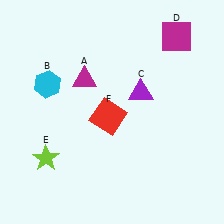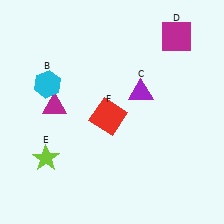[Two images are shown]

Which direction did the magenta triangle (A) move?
The magenta triangle (A) moved left.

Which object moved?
The magenta triangle (A) moved left.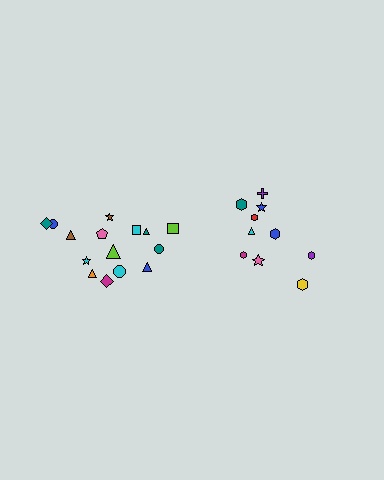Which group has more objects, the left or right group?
The left group.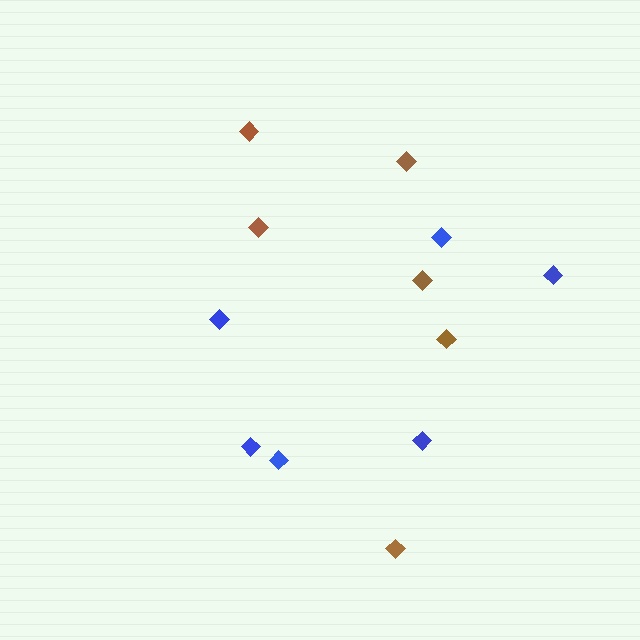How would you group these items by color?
There are 2 groups: one group of brown diamonds (6) and one group of blue diamonds (6).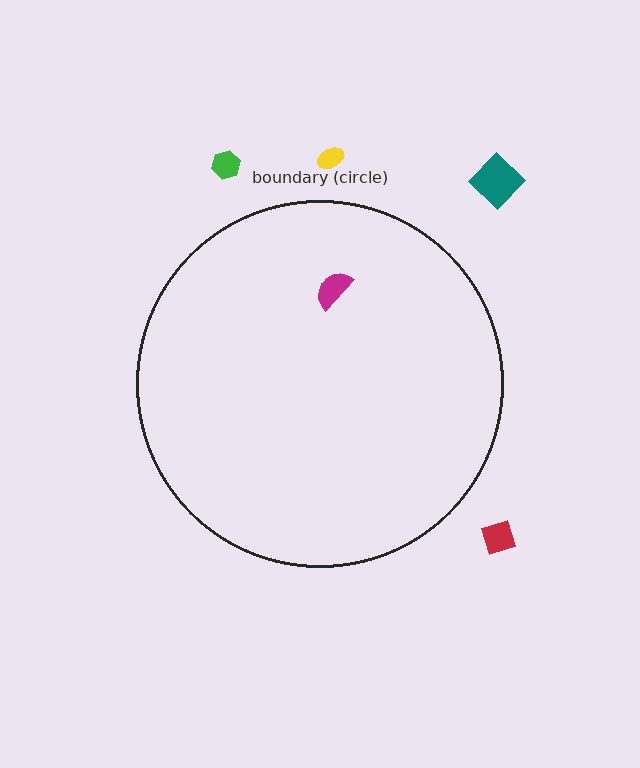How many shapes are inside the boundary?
1 inside, 4 outside.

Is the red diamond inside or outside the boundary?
Outside.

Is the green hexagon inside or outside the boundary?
Outside.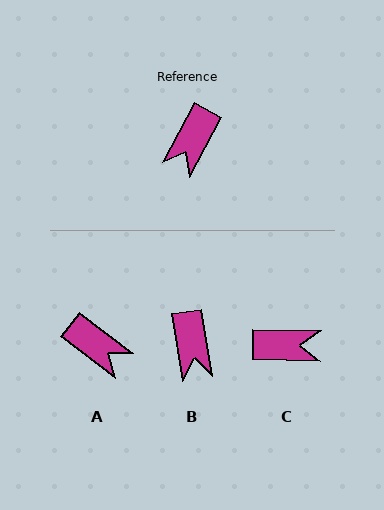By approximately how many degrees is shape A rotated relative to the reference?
Approximately 82 degrees counter-clockwise.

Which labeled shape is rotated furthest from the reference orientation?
C, about 117 degrees away.